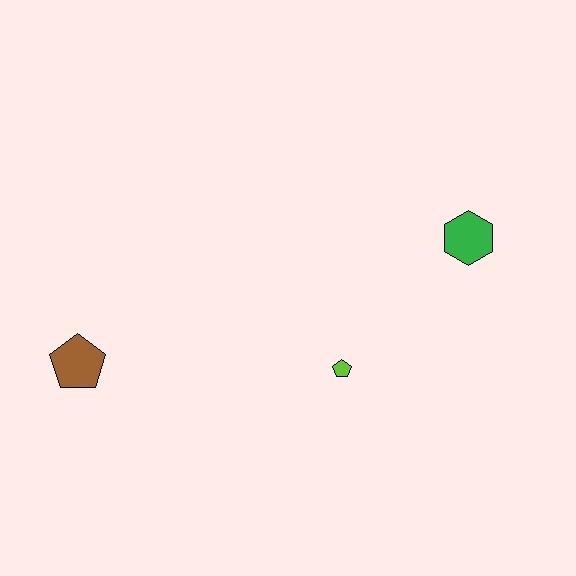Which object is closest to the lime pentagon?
The green hexagon is closest to the lime pentagon.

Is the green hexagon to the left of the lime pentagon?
No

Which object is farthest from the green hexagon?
The brown pentagon is farthest from the green hexagon.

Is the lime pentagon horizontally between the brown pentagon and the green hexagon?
Yes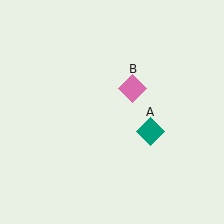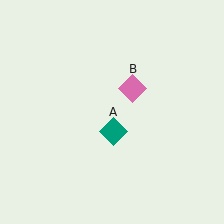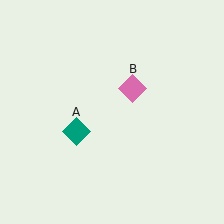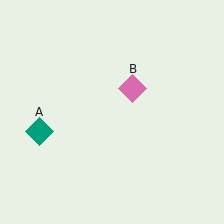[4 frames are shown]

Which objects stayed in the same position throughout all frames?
Pink diamond (object B) remained stationary.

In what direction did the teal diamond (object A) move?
The teal diamond (object A) moved left.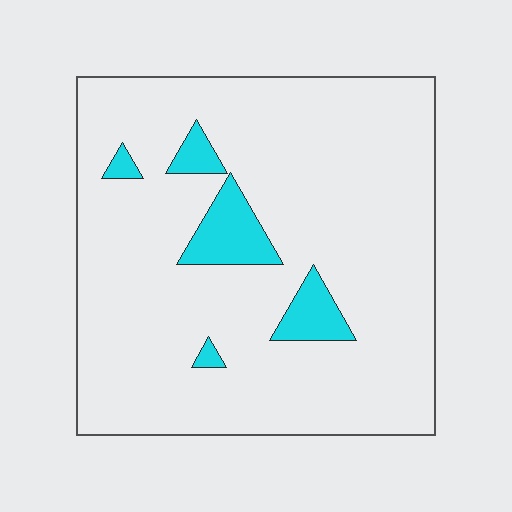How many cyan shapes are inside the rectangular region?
5.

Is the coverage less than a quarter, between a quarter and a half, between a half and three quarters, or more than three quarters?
Less than a quarter.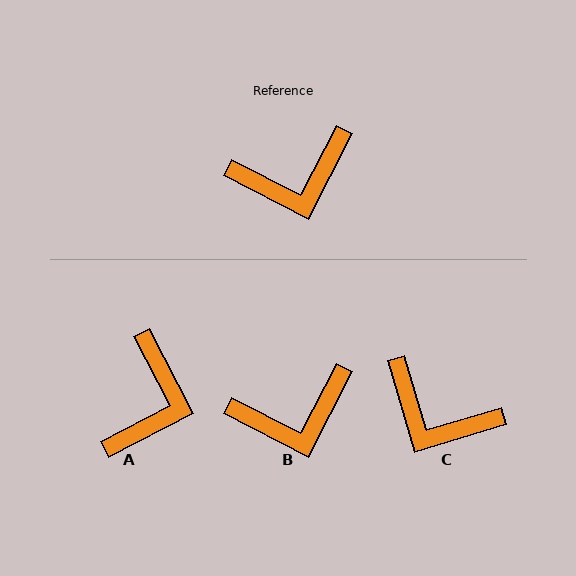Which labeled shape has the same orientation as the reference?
B.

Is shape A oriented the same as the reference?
No, it is off by about 54 degrees.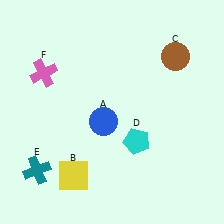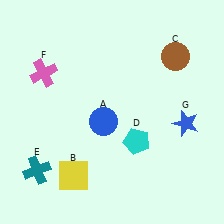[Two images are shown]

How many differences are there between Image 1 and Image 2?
There is 1 difference between the two images.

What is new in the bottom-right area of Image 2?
A blue star (G) was added in the bottom-right area of Image 2.